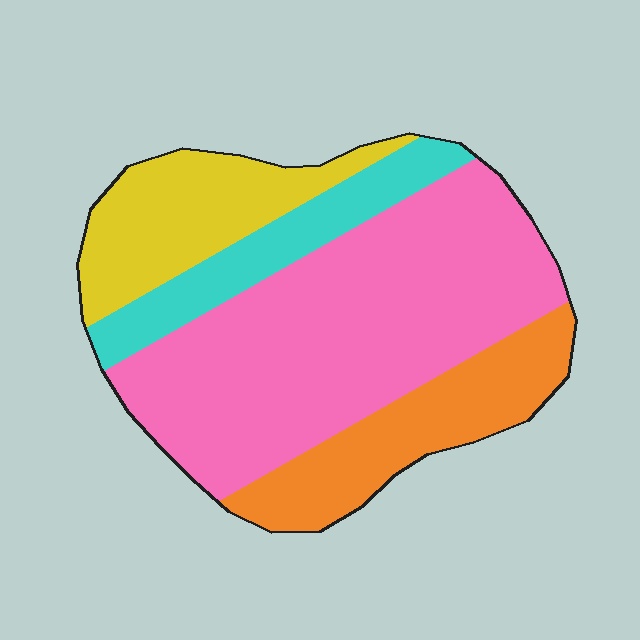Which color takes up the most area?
Pink, at roughly 50%.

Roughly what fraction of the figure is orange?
Orange takes up between a sixth and a third of the figure.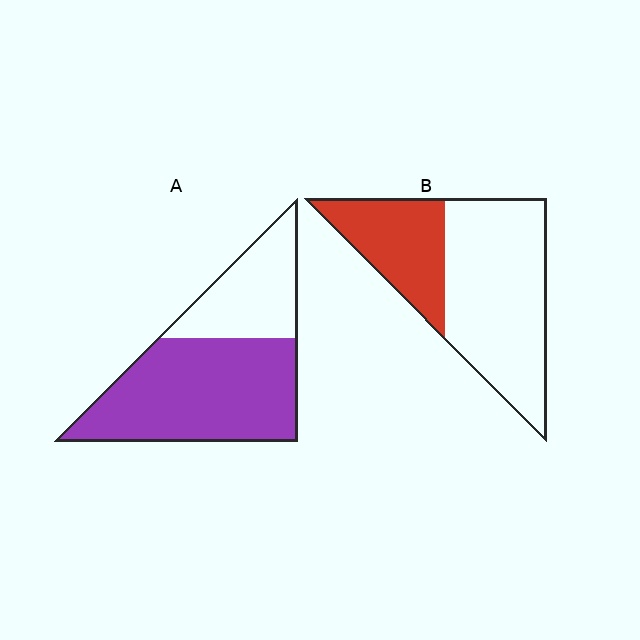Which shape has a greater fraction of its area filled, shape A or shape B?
Shape A.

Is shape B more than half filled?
No.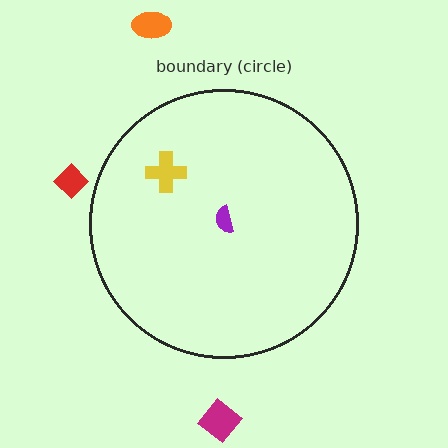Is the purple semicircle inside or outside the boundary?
Inside.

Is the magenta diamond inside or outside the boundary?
Outside.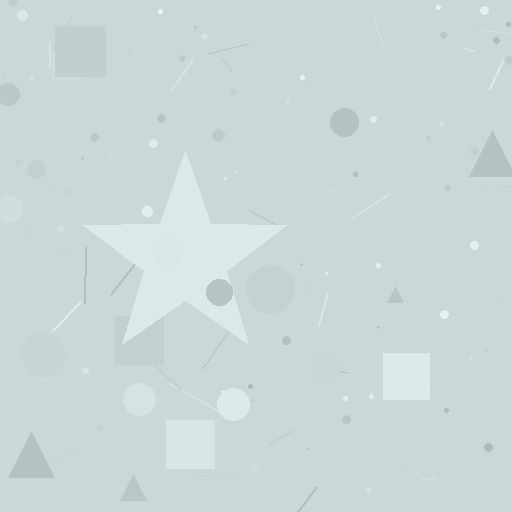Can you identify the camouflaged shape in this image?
The camouflaged shape is a star.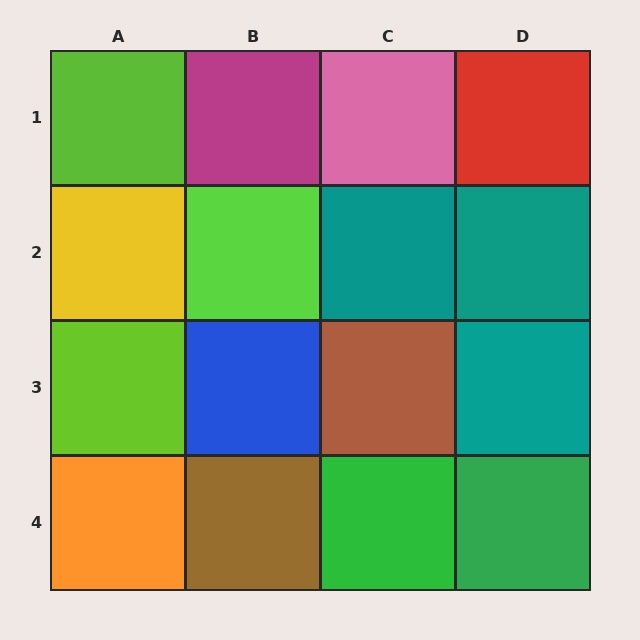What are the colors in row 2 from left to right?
Yellow, lime, teal, teal.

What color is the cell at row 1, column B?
Magenta.